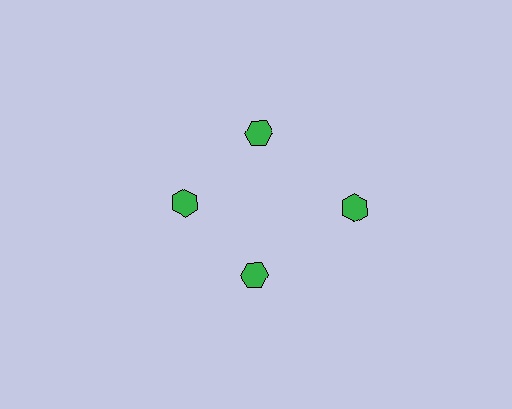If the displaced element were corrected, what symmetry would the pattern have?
It would have 4-fold rotational symmetry — the pattern would map onto itself every 90 degrees.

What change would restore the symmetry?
The symmetry would be restored by moving it inward, back onto the ring so that all 4 hexagons sit at equal angles and equal distance from the center.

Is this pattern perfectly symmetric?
No. The 4 green hexagons are arranged in a ring, but one element near the 3 o'clock position is pushed outward from the center, breaking the 4-fold rotational symmetry.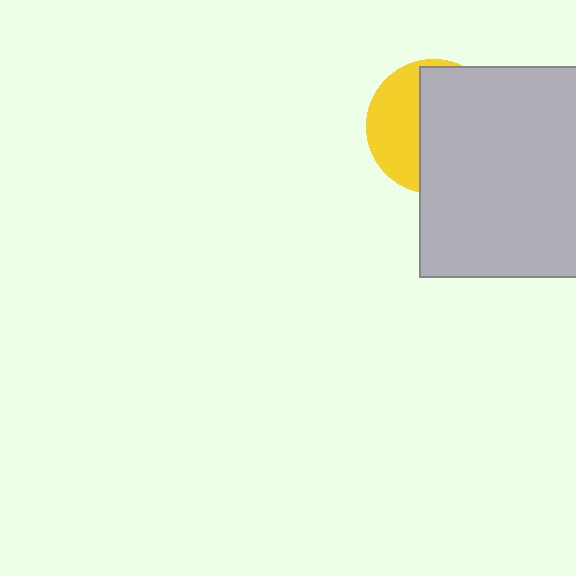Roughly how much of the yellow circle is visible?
A small part of it is visible (roughly 38%).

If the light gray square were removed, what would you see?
You would see the complete yellow circle.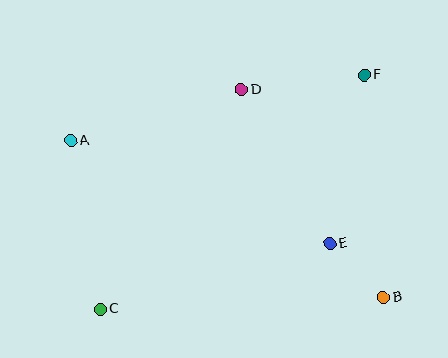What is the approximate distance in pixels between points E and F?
The distance between E and F is approximately 172 pixels.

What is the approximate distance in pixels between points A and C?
The distance between A and C is approximately 171 pixels.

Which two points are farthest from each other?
Points C and F are farthest from each other.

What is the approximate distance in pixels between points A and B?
The distance between A and B is approximately 350 pixels.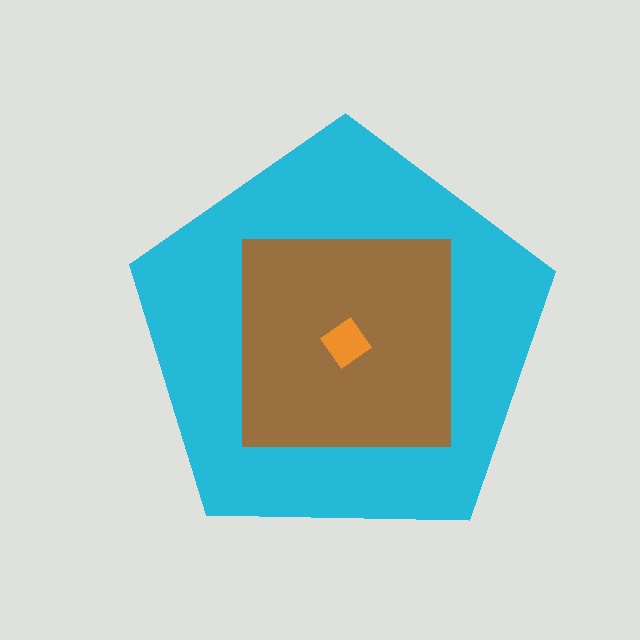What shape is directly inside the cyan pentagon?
The brown square.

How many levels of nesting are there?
3.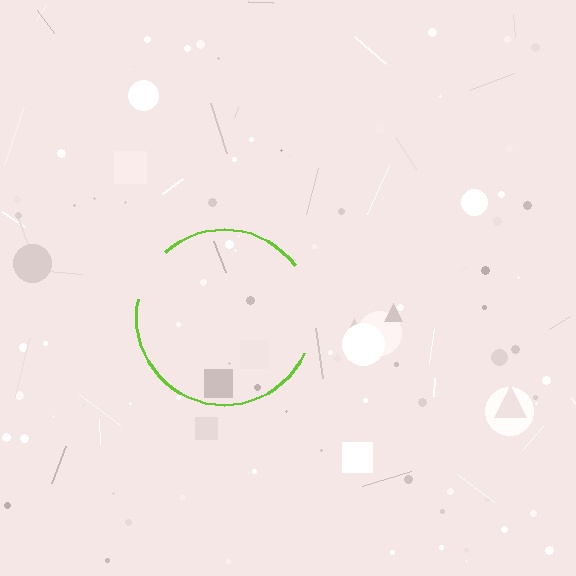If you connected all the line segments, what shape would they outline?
They would outline a circle.